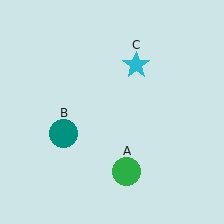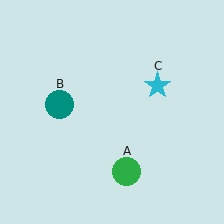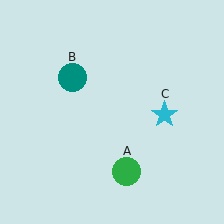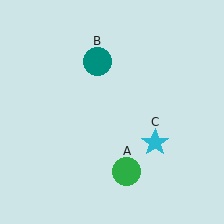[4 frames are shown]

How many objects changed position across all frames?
2 objects changed position: teal circle (object B), cyan star (object C).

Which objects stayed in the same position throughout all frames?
Green circle (object A) remained stationary.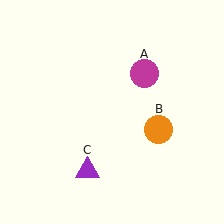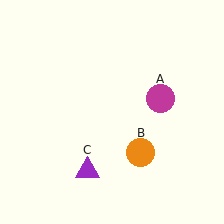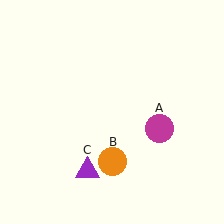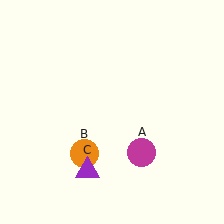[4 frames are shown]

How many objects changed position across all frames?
2 objects changed position: magenta circle (object A), orange circle (object B).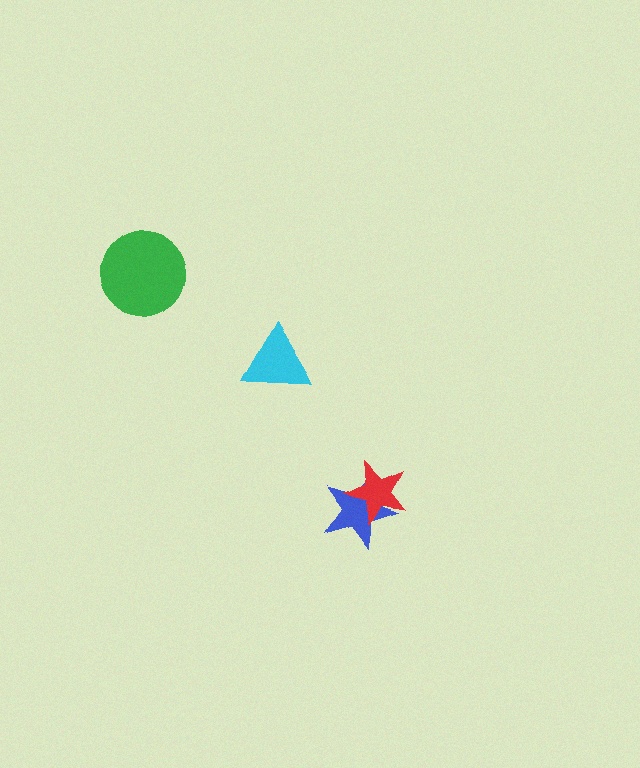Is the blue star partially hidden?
Yes, it is partially covered by another shape.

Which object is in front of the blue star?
The red star is in front of the blue star.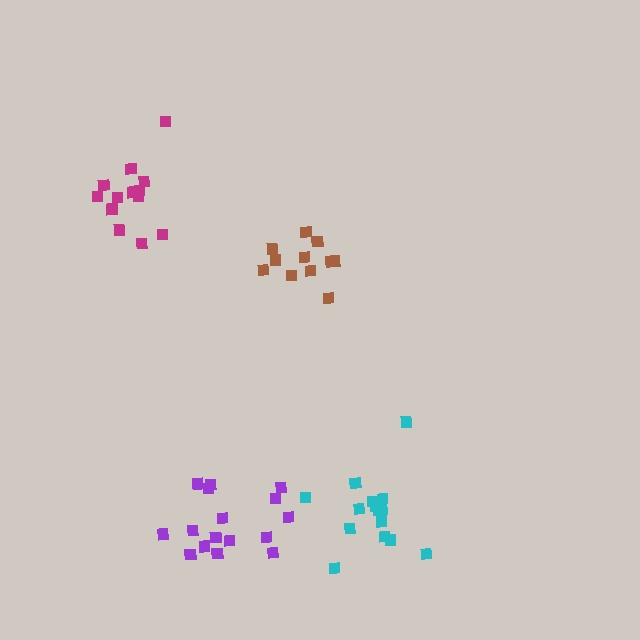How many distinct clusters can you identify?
There are 4 distinct clusters.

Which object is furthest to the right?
The cyan cluster is rightmost.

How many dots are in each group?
Group 1: 11 dots, Group 2: 16 dots, Group 3: 13 dots, Group 4: 16 dots (56 total).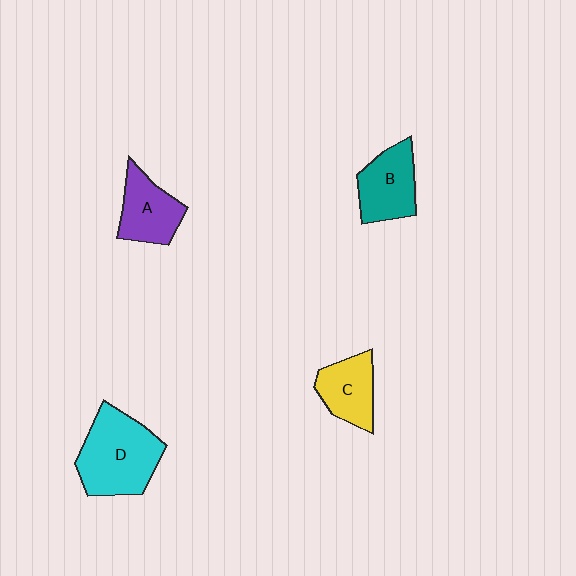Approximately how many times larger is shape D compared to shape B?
Approximately 1.5 times.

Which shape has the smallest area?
Shape C (yellow).